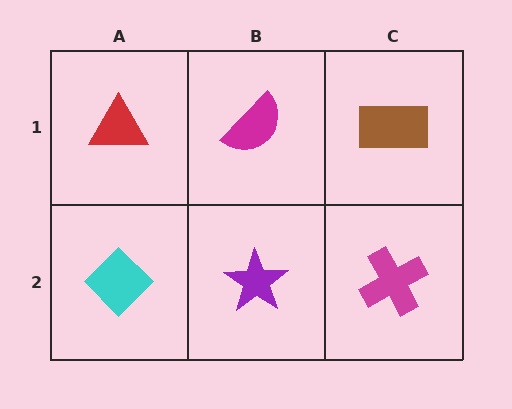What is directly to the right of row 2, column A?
A purple star.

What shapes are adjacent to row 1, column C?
A magenta cross (row 2, column C), a magenta semicircle (row 1, column B).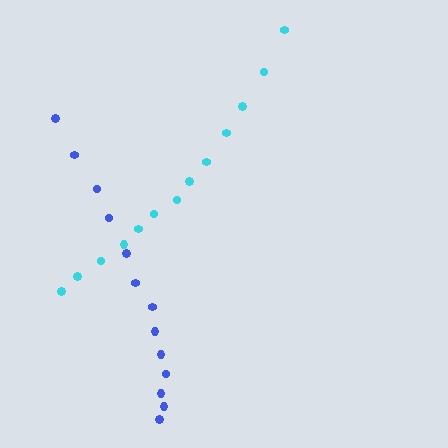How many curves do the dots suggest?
There are 2 distinct paths.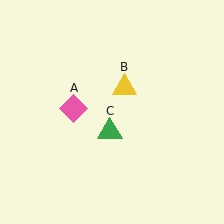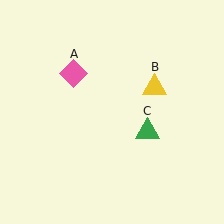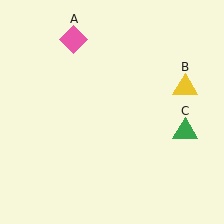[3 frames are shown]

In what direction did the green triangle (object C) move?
The green triangle (object C) moved right.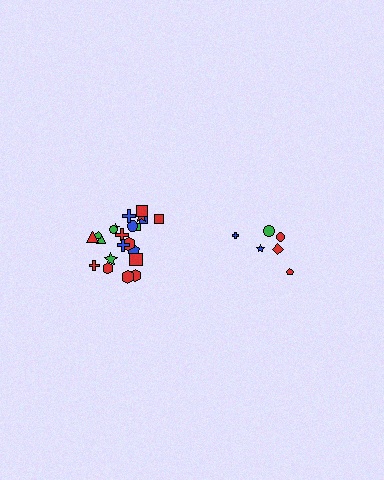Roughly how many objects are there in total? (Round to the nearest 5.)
Roughly 30 objects in total.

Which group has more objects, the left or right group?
The left group.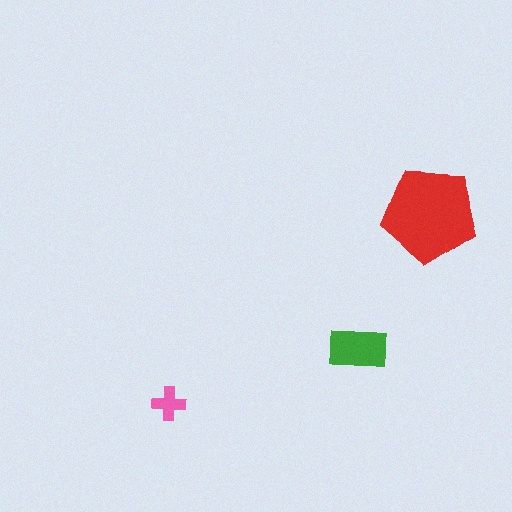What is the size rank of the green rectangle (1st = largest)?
2nd.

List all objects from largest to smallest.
The red pentagon, the green rectangle, the pink cross.